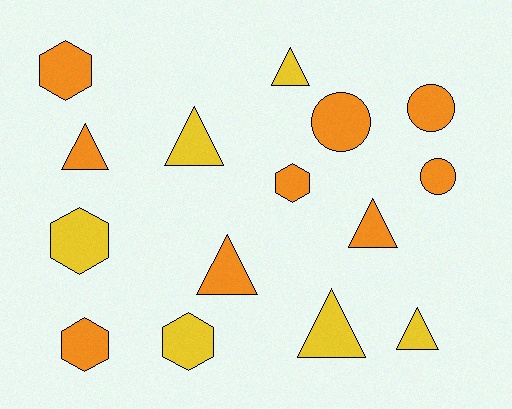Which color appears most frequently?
Orange, with 9 objects.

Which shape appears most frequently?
Triangle, with 7 objects.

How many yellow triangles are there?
There are 4 yellow triangles.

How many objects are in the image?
There are 15 objects.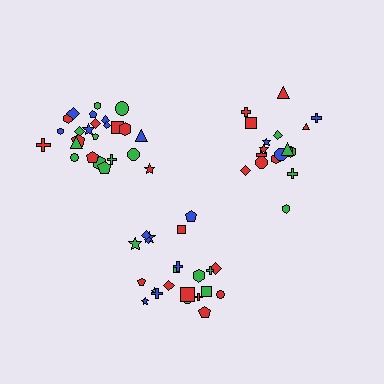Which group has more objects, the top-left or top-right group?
The top-left group.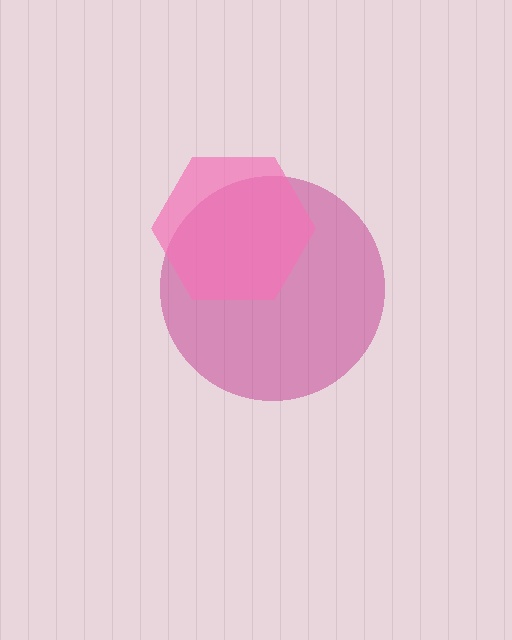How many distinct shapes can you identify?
There are 2 distinct shapes: a magenta circle, a pink hexagon.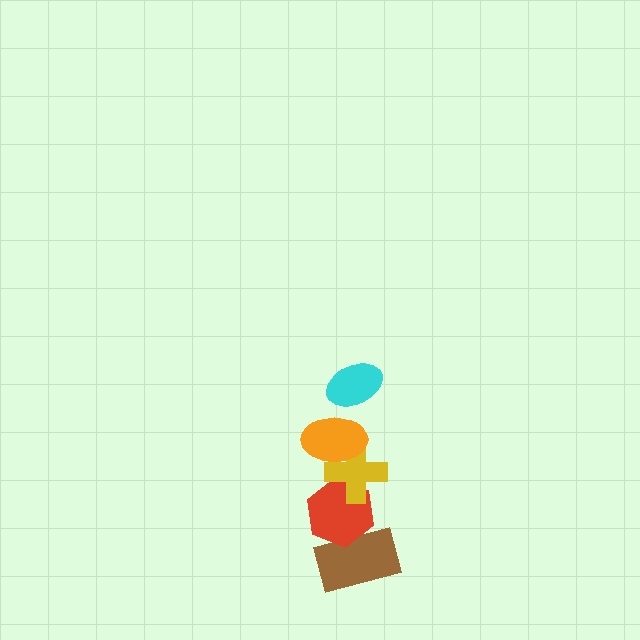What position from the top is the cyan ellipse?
The cyan ellipse is 1st from the top.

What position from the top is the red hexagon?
The red hexagon is 4th from the top.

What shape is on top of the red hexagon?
The yellow cross is on top of the red hexagon.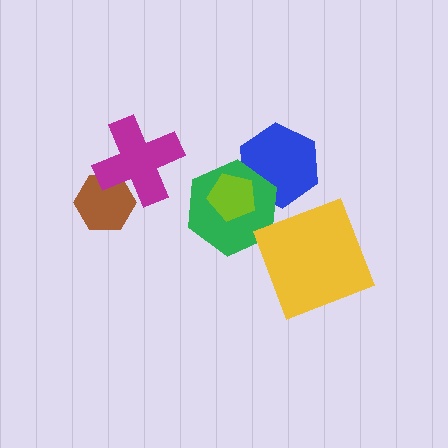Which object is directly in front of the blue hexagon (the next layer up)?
The green hexagon is directly in front of the blue hexagon.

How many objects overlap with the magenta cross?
1 object overlaps with the magenta cross.